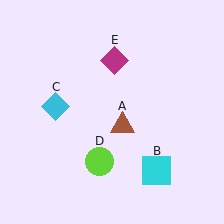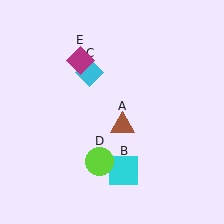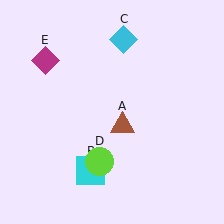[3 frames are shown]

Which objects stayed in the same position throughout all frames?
Brown triangle (object A) and lime circle (object D) remained stationary.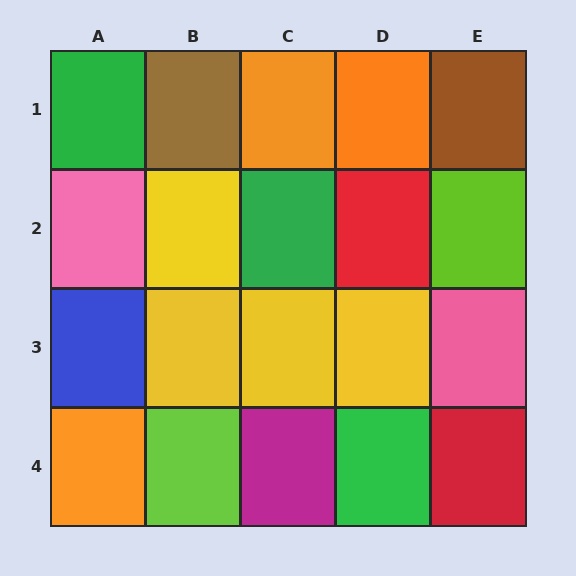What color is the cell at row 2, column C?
Green.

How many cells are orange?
3 cells are orange.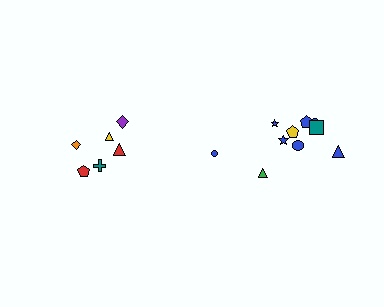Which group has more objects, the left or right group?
The right group.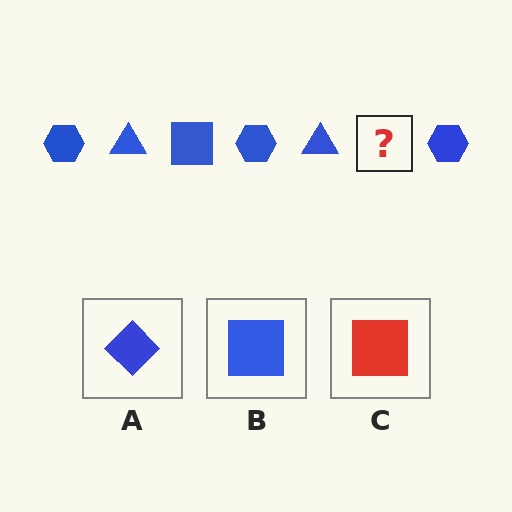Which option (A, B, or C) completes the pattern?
B.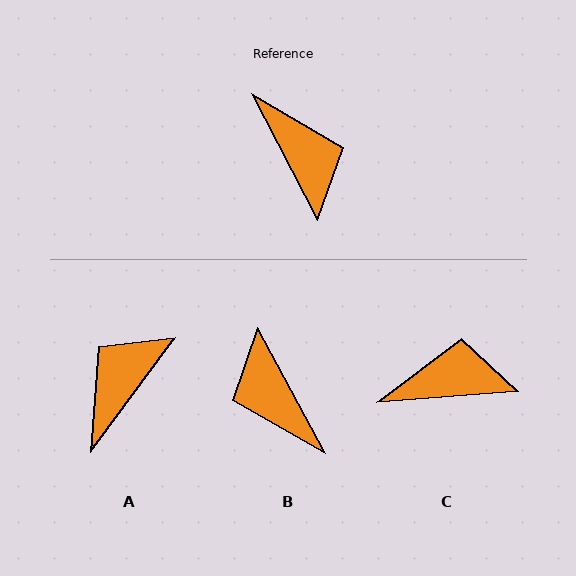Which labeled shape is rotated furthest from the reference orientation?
B, about 179 degrees away.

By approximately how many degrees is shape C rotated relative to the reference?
Approximately 67 degrees counter-clockwise.